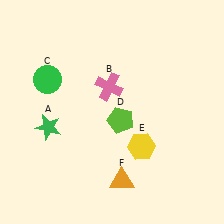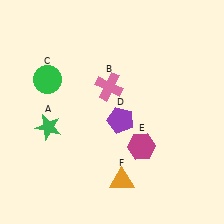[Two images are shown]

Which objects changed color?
D changed from lime to purple. E changed from yellow to magenta.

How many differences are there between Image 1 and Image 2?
There are 2 differences between the two images.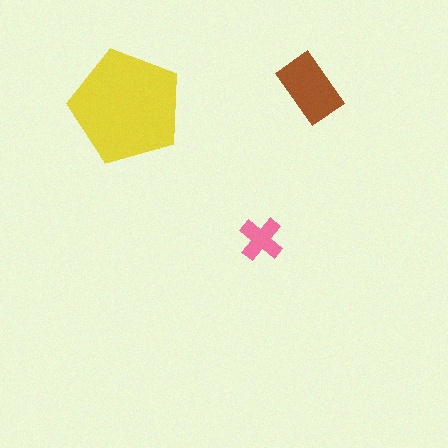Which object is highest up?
The brown rectangle is topmost.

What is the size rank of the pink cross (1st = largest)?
3rd.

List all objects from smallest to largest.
The pink cross, the brown rectangle, the yellow pentagon.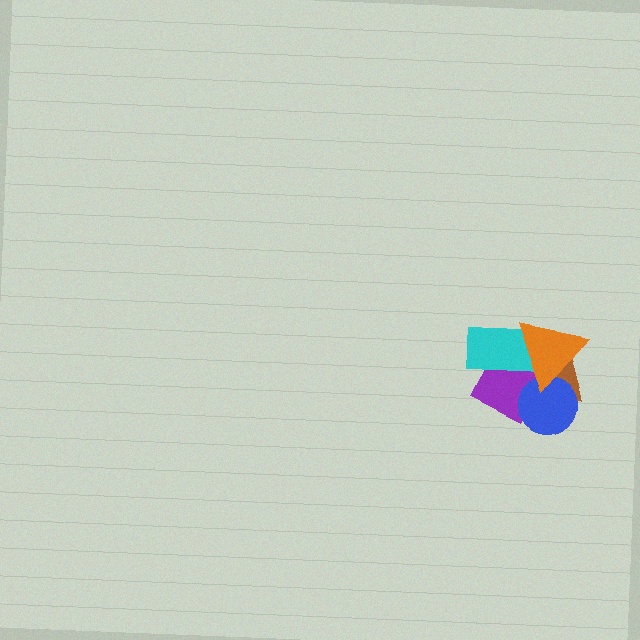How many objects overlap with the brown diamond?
4 objects overlap with the brown diamond.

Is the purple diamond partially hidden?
Yes, it is partially covered by another shape.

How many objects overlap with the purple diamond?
4 objects overlap with the purple diamond.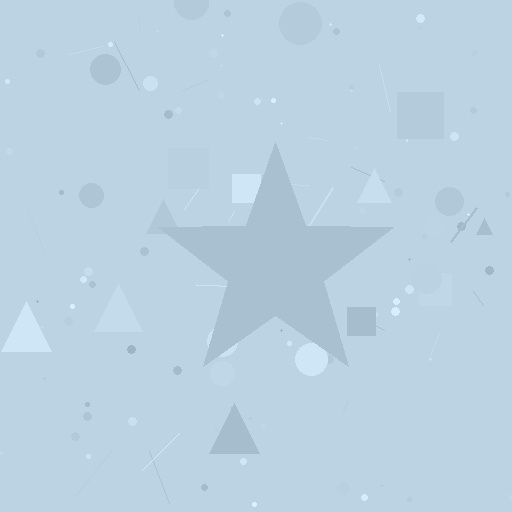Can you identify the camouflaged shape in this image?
The camouflaged shape is a star.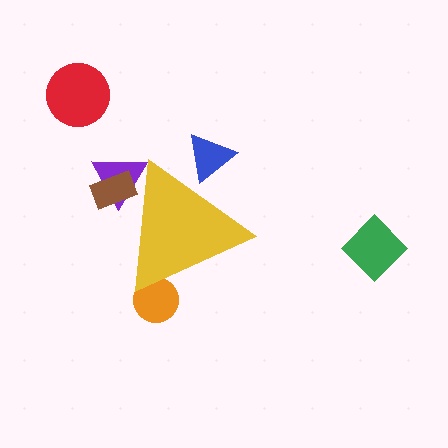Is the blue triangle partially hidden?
Yes, the blue triangle is partially hidden behind the yellow triangle.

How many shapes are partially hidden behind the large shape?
4 shapes are partially hidden.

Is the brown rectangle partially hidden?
Yes, the brown rectangle is partially hidden behind the yellow triangle.